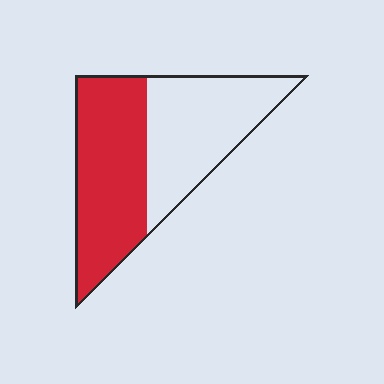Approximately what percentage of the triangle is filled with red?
Approximately 50%.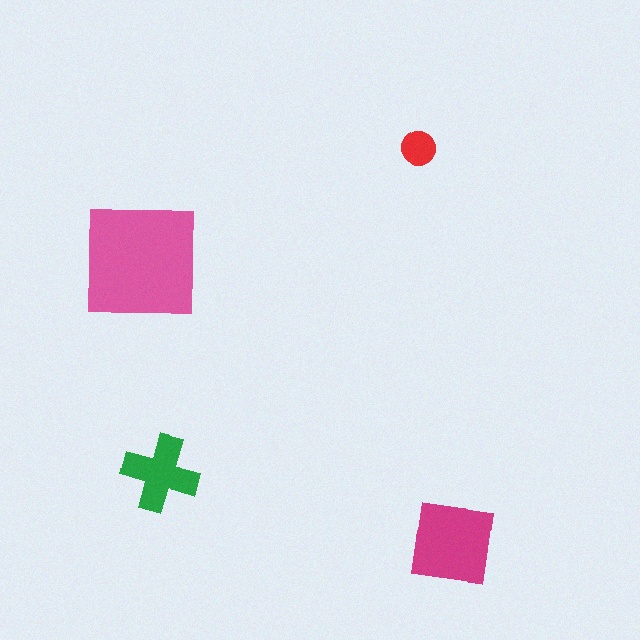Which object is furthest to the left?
The pink square is leftmost.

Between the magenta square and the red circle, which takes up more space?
The magenta square.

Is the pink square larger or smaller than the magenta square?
Larger.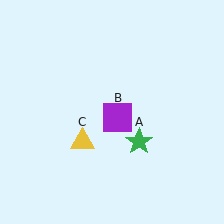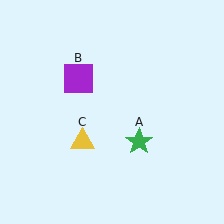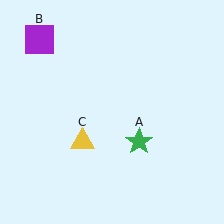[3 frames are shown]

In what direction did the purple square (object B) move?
The purple square (object B) moved up and to the left.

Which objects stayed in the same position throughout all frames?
Green star (object A) and yellow triangle (object C) remained stationary.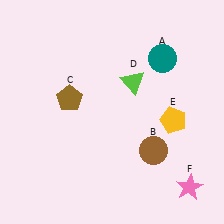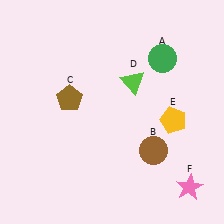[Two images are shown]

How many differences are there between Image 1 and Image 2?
There is 1 difference between the two images.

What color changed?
The circle (A) changed from teal in Image 1 to green in Image 2.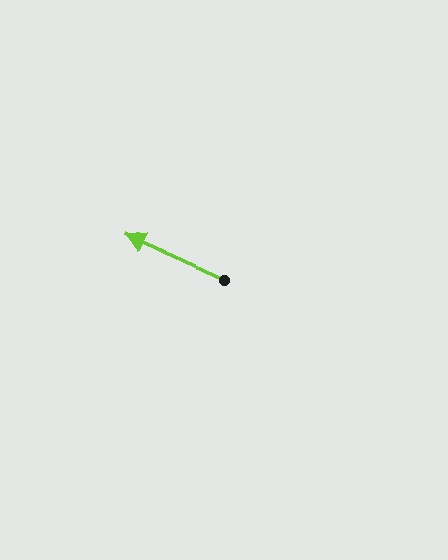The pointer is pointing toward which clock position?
Roughly 10 o'clock.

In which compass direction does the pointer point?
Northwest.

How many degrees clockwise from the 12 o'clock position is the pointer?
Approximately 294 degrees.